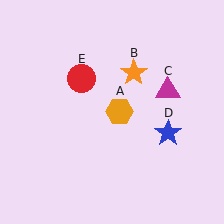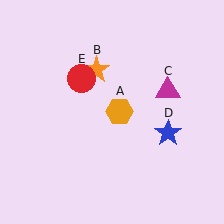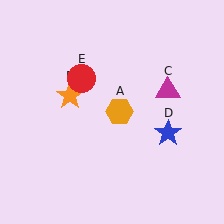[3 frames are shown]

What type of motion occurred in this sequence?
The orange star (object B) rotated counterclockwise around the center of the scene.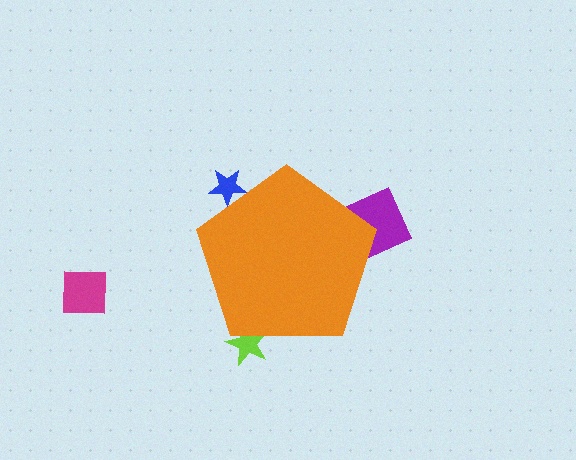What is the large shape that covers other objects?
An orange pentagon.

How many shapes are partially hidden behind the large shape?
3 shapes are partially hidden.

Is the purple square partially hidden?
Yes, the purple square is partially hidden behind the orange pentagon.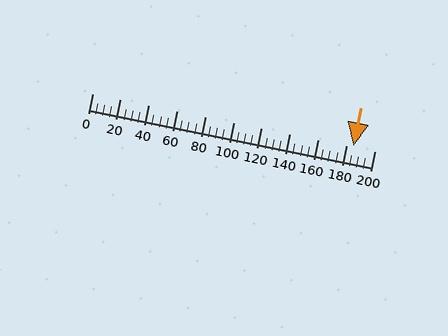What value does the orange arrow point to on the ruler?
The orange arrow points to approximately 185.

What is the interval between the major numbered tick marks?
The major tick marks are spaced 20 units apart.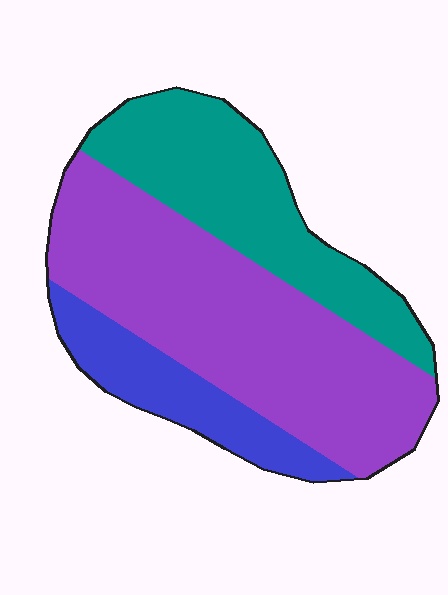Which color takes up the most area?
Purple, at roughly 55%.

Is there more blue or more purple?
Purple.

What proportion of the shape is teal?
Teal covers 31% of the shape.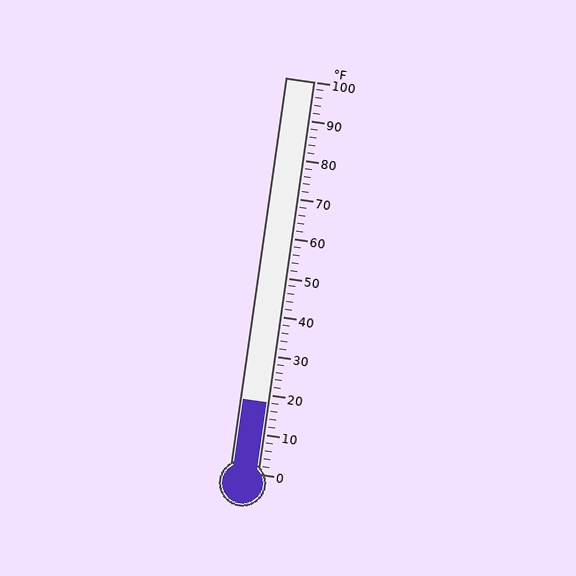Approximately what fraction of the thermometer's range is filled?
The thermometer is filled to approximately 20% of its range.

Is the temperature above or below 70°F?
The temperature is below 70°F.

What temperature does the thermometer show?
The thermometer shows approximately 18°F.